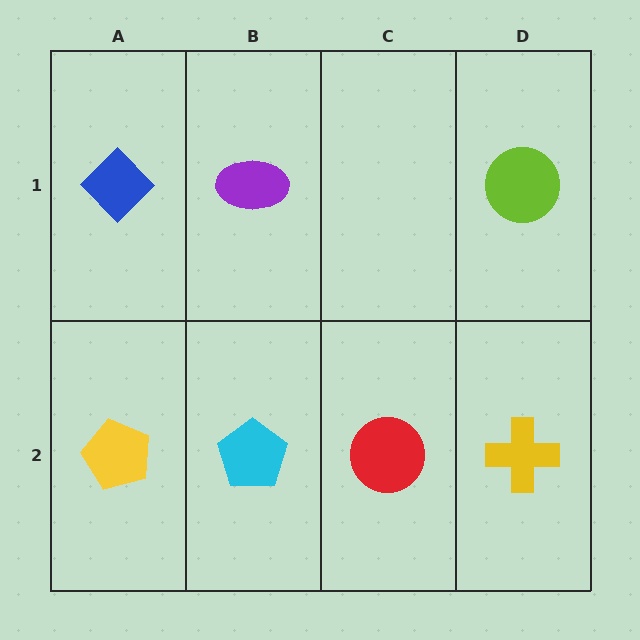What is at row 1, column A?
A blue diamond.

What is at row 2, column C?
A red circle.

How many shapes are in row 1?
3 shapes.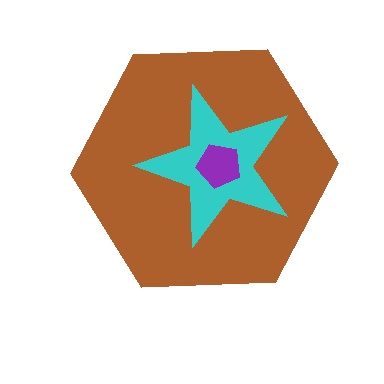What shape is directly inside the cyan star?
The purple pentagon.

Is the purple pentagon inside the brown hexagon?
Yes.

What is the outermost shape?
The brown hexagon.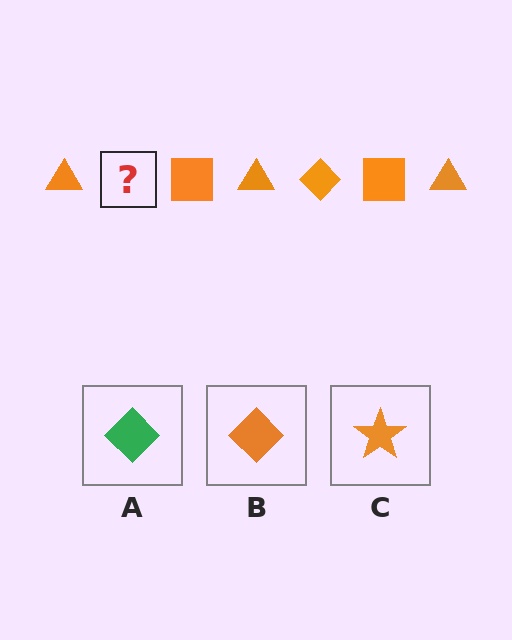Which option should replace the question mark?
Option B.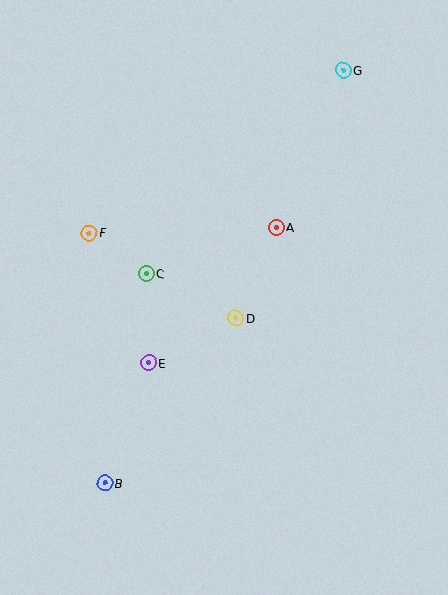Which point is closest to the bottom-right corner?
Point D is closest to the bottom-right corner.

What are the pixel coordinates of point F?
Point F is at (89, 233).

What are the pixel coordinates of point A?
Point A is at (276, 227).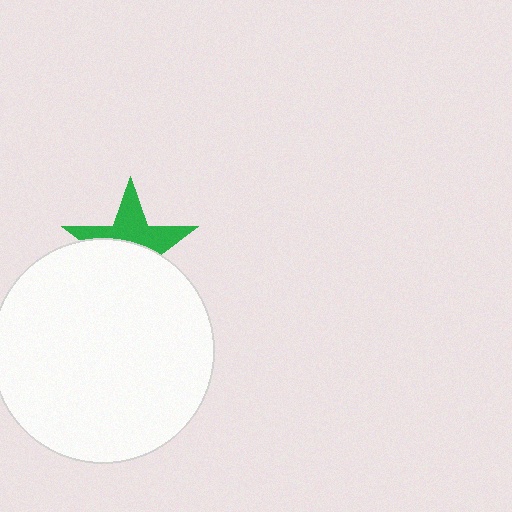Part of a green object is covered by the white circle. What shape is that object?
It is a star.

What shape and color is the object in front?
The object in front is a white circle.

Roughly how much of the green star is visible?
About half of it is visible (roughly 47%).